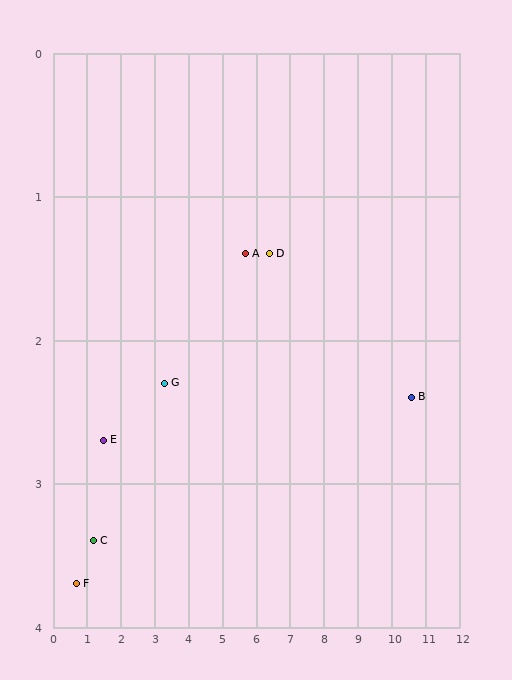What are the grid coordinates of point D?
Point D is at approximately (6.4, 1.4).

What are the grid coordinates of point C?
Point C is at approximately (1.2, 3.4).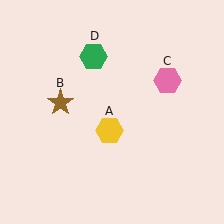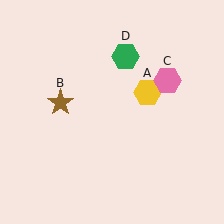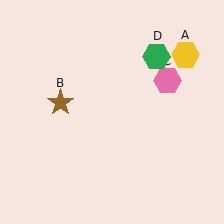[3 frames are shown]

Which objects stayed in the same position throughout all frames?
Brown star (object B) and pink hexagon (object C) remained stationary.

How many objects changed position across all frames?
2 objects changed position: yellow hexagon (object A), green hexagon (object D).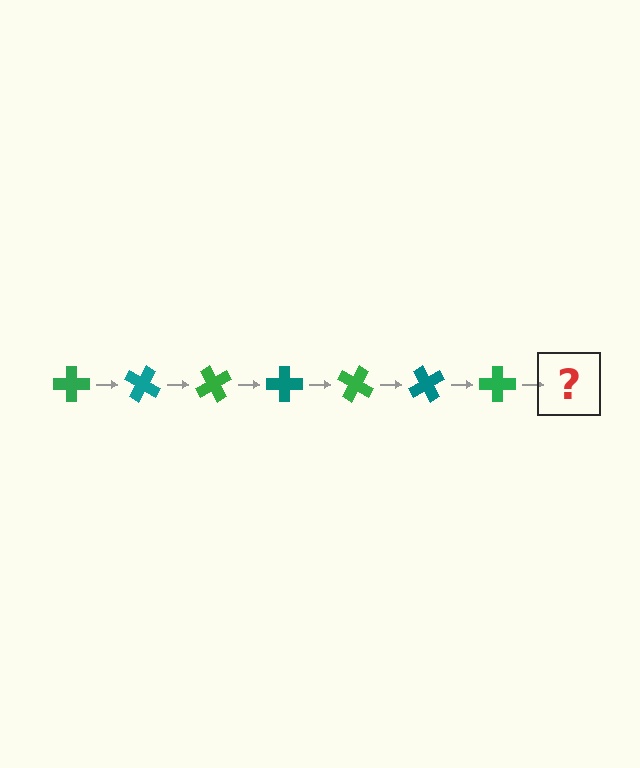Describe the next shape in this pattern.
It should be a teal cross, rotated 210 degrees from the start.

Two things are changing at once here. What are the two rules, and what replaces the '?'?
The two rules are that it rotates 30 degrees each step and the color cycles through green and teal. The '?' should be a teal cross, rotated 210 degrees from the start.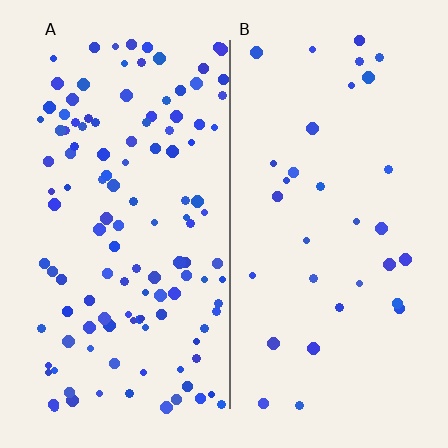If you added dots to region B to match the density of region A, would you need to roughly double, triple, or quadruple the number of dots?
Approximately quadruple.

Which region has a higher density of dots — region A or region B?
A (the left).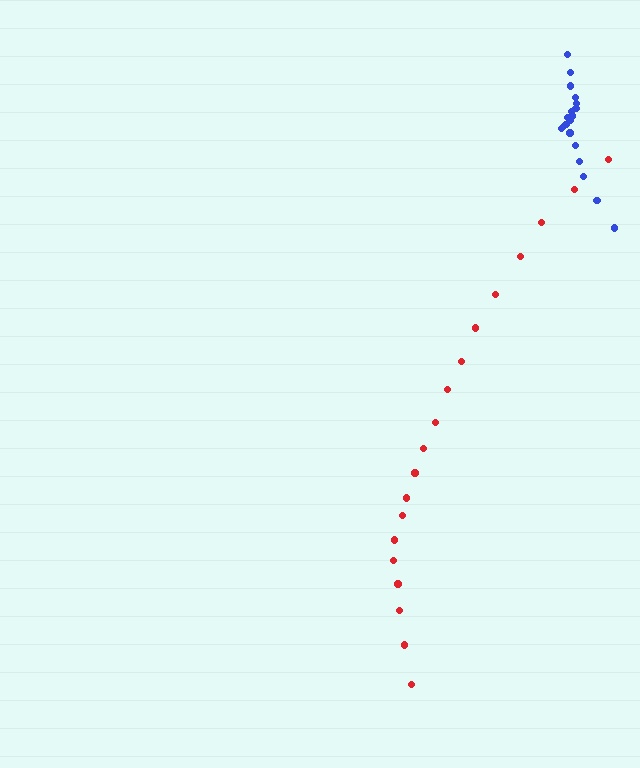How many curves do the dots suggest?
There are 2 distinct paths.